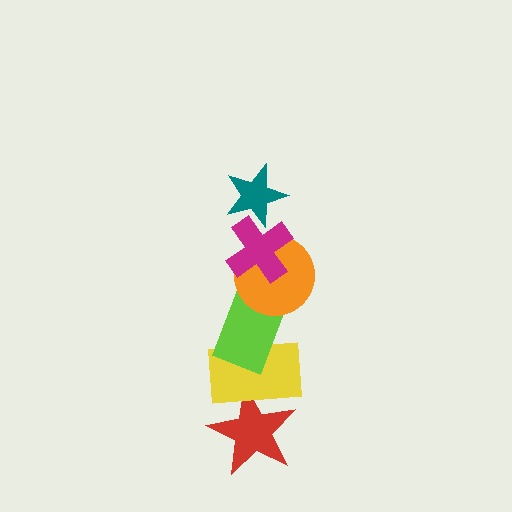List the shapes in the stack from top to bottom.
From top to bottom: the teal star, the magenta cross, the orange circle, the lime rectangle, the yellow rectangle, the red star.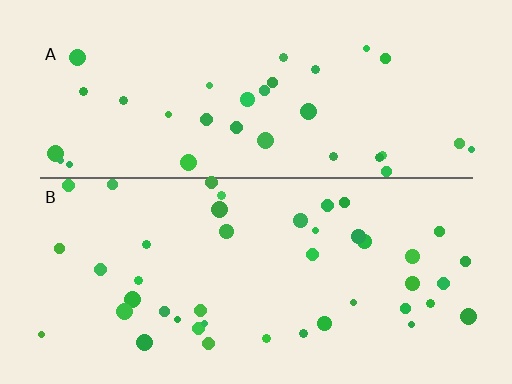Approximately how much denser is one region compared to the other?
Approximately 1.3× — region B over region A.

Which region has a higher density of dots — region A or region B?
B (the bottom).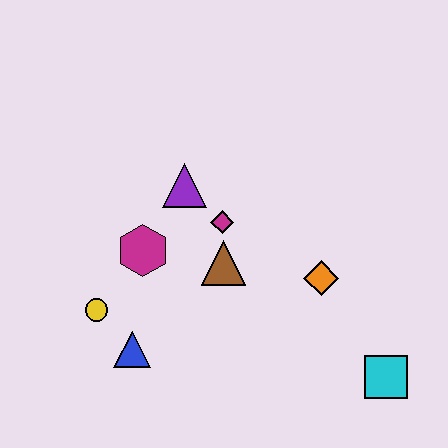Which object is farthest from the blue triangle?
The cyan square is farthest from the blue triangle.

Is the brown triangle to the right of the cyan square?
No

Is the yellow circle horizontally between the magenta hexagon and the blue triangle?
No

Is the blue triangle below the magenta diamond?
Yes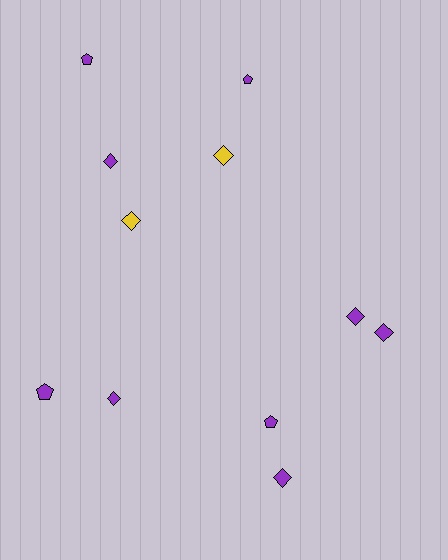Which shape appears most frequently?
Diamond, with 7 objects.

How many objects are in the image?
There are 11 objects.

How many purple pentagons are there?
There are 4 purple pentagons.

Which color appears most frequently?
Purple, with 9 objects.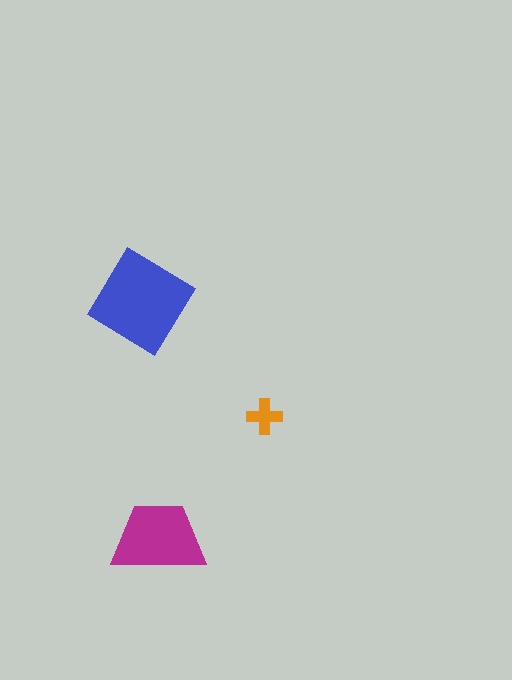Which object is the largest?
The blue diamond.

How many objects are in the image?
There are 3 objects in the image.